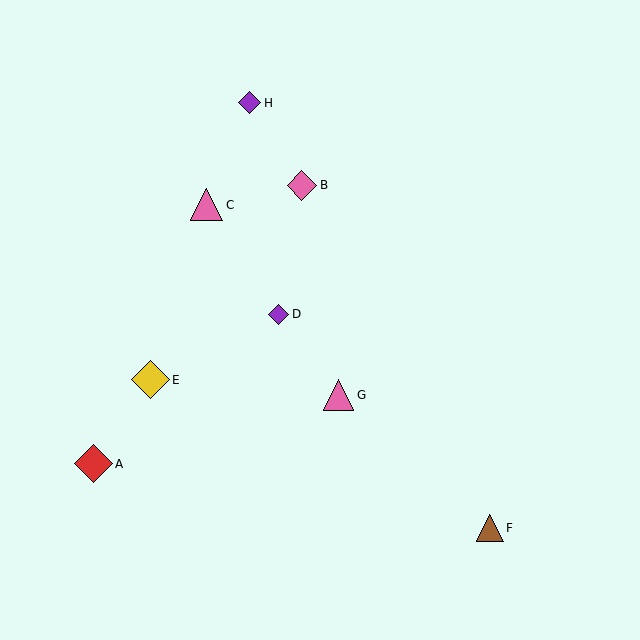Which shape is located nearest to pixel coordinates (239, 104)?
The purple diamond (labeled H) at (250, 103) is nearest to that location.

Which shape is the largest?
The yellow diamond (labeled E) is the largest.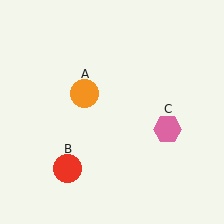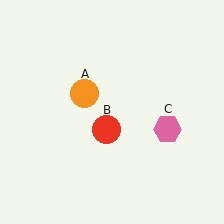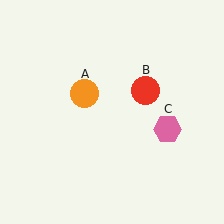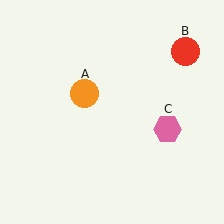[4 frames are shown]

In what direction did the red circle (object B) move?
The red circle (object B) moved up and to the right.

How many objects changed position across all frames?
1 object changed position: red circle (object B).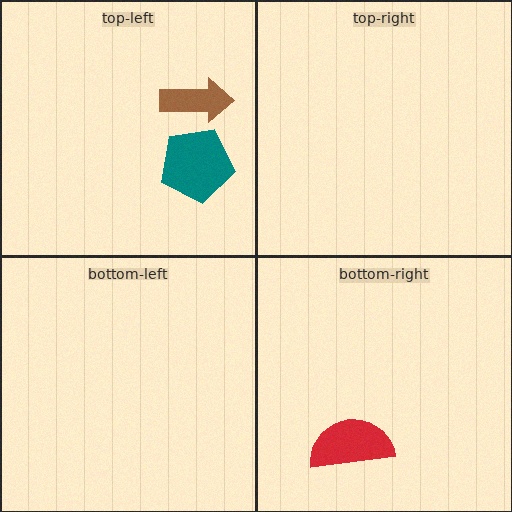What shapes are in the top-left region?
The teal pentagon, the brown arrow.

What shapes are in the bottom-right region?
The red semicircle.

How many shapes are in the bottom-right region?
1.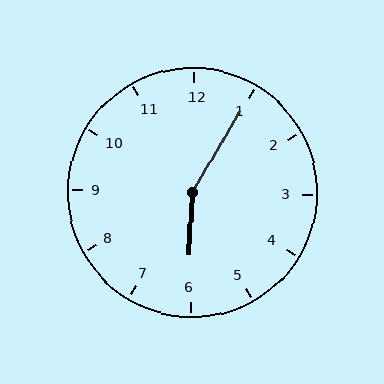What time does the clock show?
6:05.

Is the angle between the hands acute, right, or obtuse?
It is obtuse.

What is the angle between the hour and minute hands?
Approximately 152 degrees.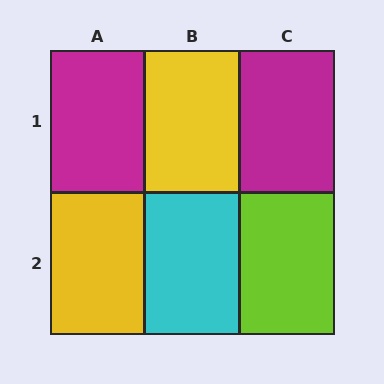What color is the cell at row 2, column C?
Lime.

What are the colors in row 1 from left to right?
Magenta, yellow, magenta.